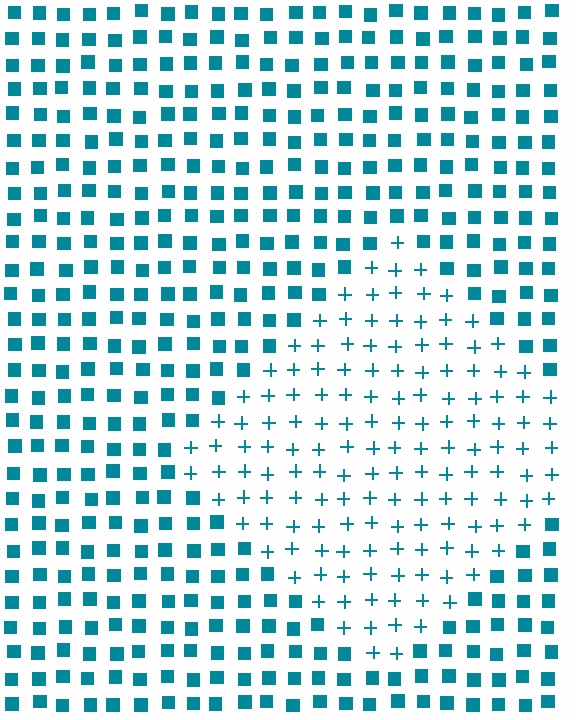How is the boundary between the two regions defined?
The boundary is defined by a change in element shape: plus signs inside vs. squares outside. All elements share the same color and spacing.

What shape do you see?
I see a diamond.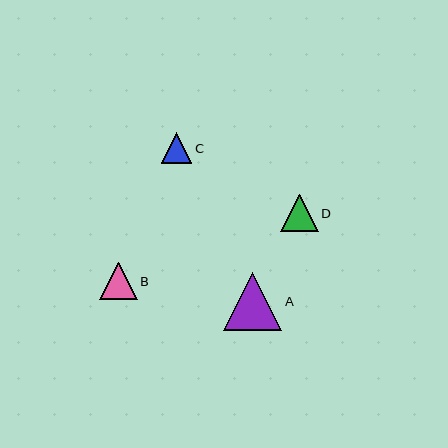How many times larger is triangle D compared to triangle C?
Triangle D is approximately 1.2 times the size of triangle C.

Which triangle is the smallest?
Triangle C is the smallest with a size of approximately 30 pixels.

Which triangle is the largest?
Triangle A is the largest with a size of approximately 58 pixels.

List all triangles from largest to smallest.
From largest to smallest: A, B, D, C.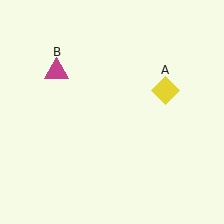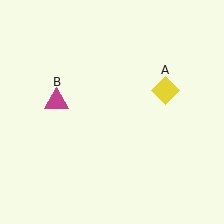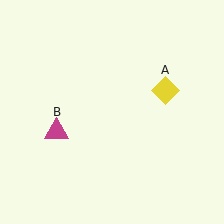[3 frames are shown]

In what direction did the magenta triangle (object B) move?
The magenta triangle (object B) moved down.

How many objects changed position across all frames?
1 object changed position: magenta triangle (object B).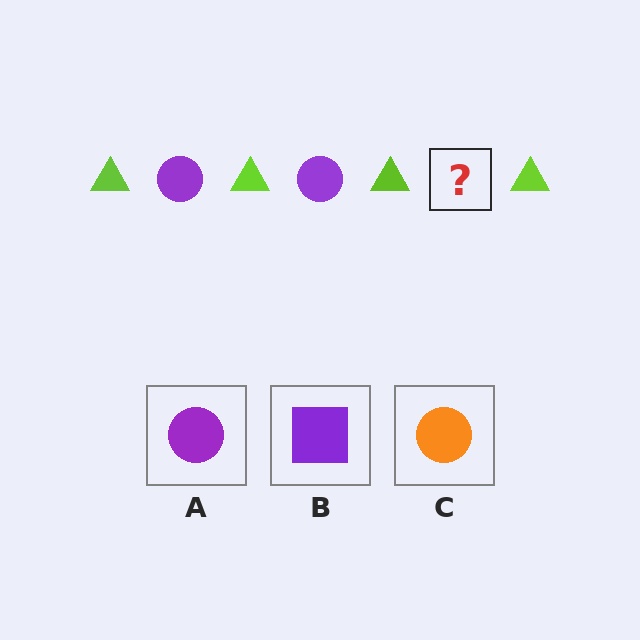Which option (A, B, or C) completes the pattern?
A.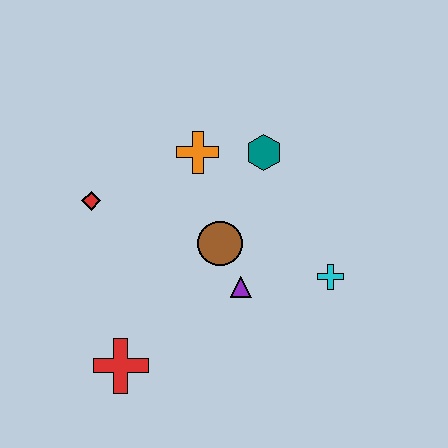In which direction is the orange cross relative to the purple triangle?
The orange cross is above the purple triangle.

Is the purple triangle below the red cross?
No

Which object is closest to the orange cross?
The teal hexagon is closest to the orange cross.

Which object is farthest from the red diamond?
The cyan cross is farthest from the red diamond.